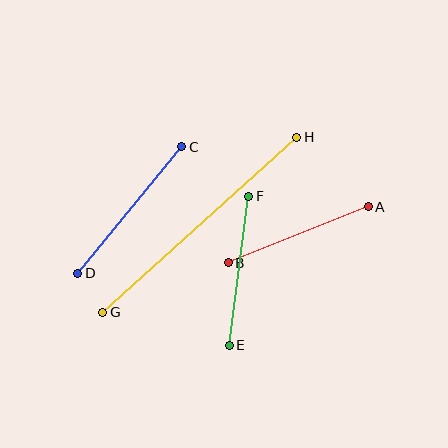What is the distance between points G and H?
The distance is approximately 261 pixels.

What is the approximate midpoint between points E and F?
The midpoint is at approximately (239, 271) pixels.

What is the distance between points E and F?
The distance is approximately 150 pixels.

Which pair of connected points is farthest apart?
Points G and H are farthest apart.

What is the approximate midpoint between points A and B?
The midpoint is at approximately (298, 235) pixels.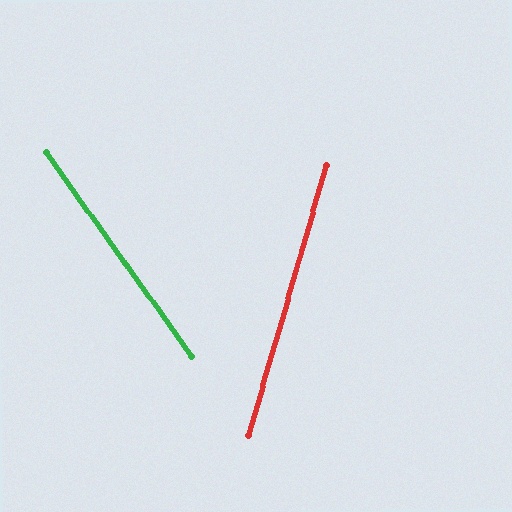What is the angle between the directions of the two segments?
Approximately 52 degrees.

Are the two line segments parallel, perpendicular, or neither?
Neither parallel nor perpendicular — they differ by about 52°.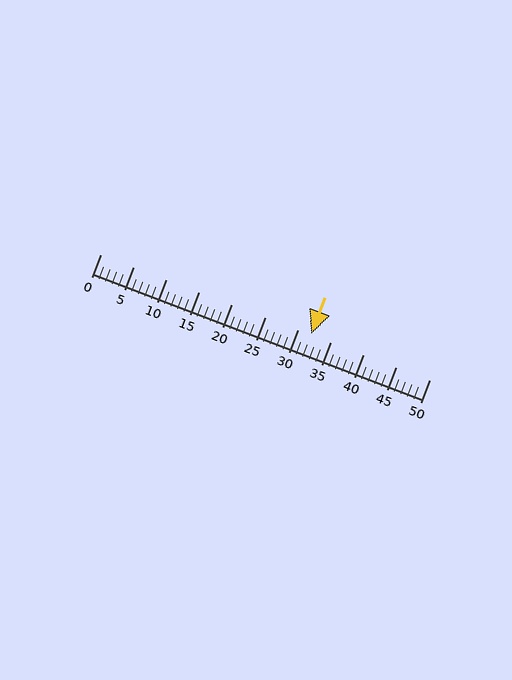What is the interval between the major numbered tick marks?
The major tick marks are spaced 5 units apart.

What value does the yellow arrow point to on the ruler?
The yellow arrow points to approximately 32.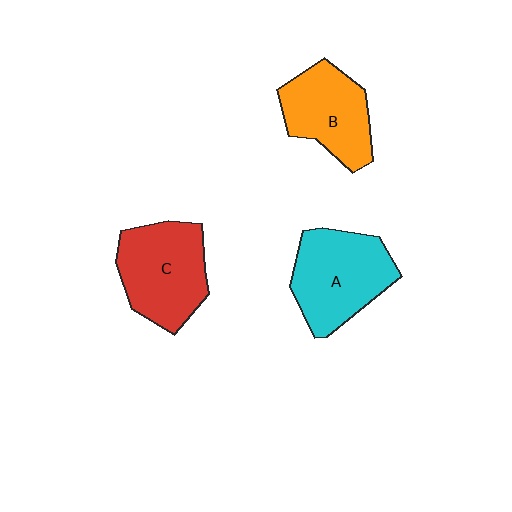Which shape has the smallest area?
Shape B (orange).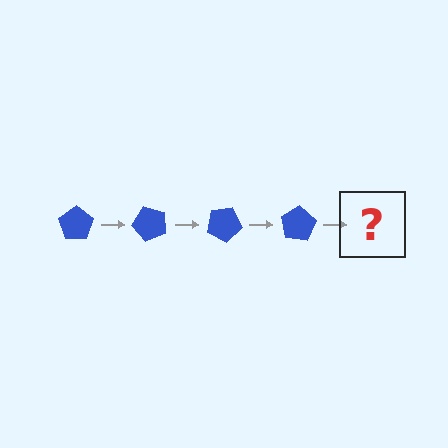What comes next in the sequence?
The next element should be a blue pentagon rotated 200 degrees.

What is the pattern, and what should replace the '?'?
The pattern is that the pentagon rotates 50 degrees each step. The '?' should be a blue pentagon rotated 200 degrees.